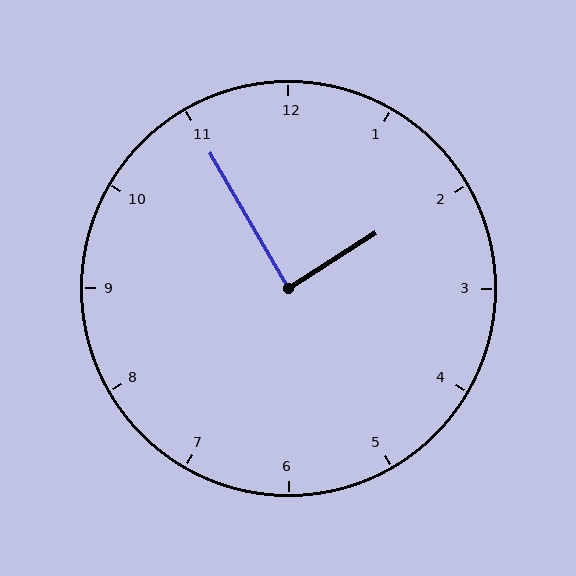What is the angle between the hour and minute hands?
Approximately 88 degrees.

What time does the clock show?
1:55.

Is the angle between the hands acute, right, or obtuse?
It is right.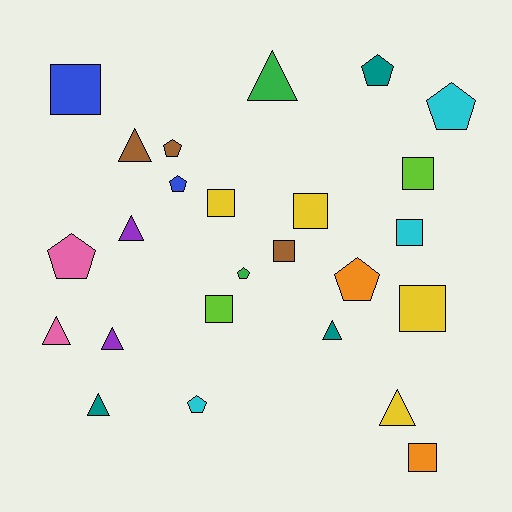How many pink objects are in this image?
There are 2 pink objects.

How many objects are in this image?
There are 25 objects.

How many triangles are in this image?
There are 8 triangles.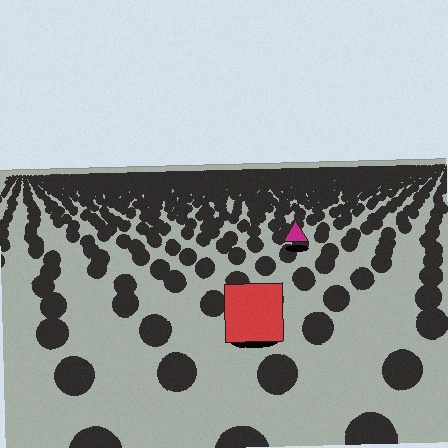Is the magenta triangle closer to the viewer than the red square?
No. The red square is closer — you can tell from the texture gradient: the ground texture is coarser near it.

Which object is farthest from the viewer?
The magenta triangle is farthest from the viewer. It appears smaller and the ground texture around it is denser.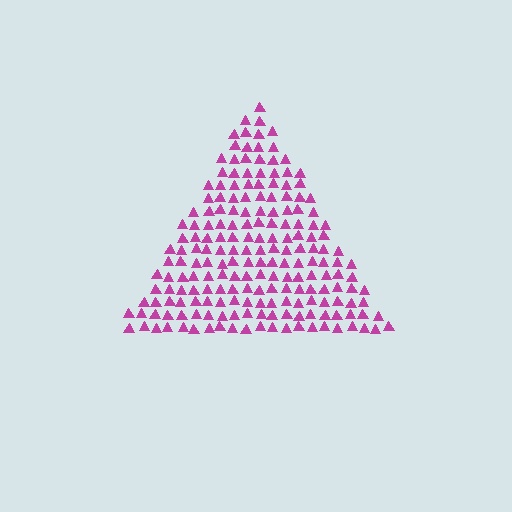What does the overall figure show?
The overall figure shows a triangle.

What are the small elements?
The small elements are triangles.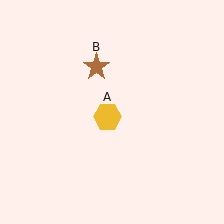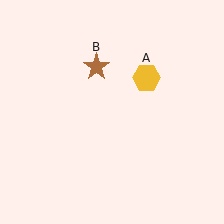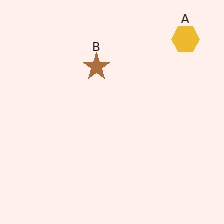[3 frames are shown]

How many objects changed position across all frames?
1 object changed position: yellow hexagon (object A).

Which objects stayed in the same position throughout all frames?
Brown star (object B) remained stationary.